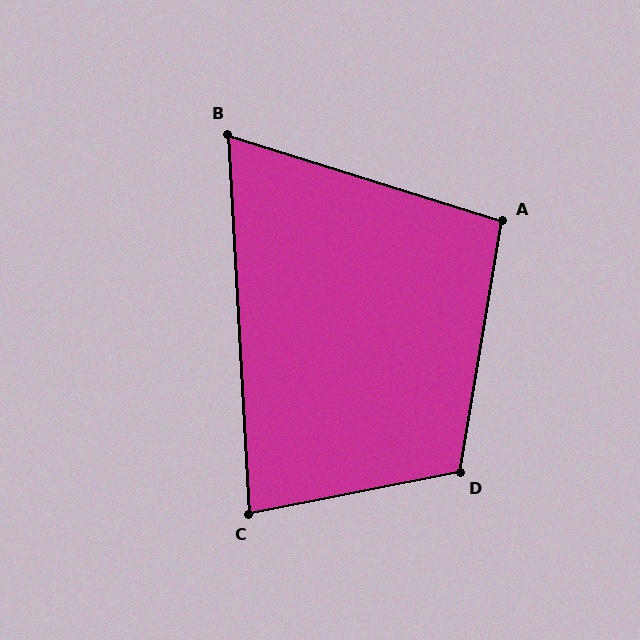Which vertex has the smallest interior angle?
B, at approximately 69 degrees.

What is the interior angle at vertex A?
Approximately 98 degrees (obtuse).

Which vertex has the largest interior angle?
D, at approximately 111 degrees.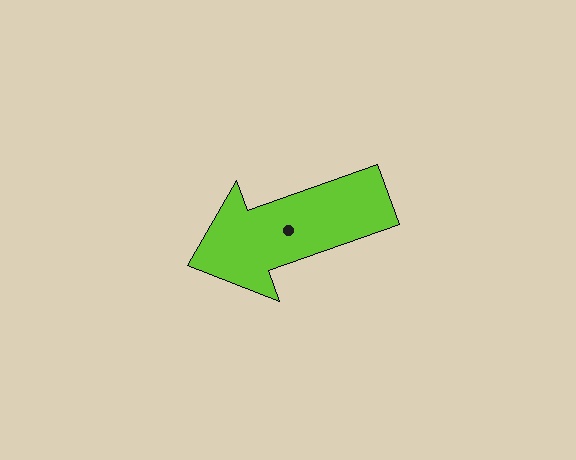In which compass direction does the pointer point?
West.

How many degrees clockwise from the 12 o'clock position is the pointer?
Approximately 250 degrees.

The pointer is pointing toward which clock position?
Roughly 8 o'clock.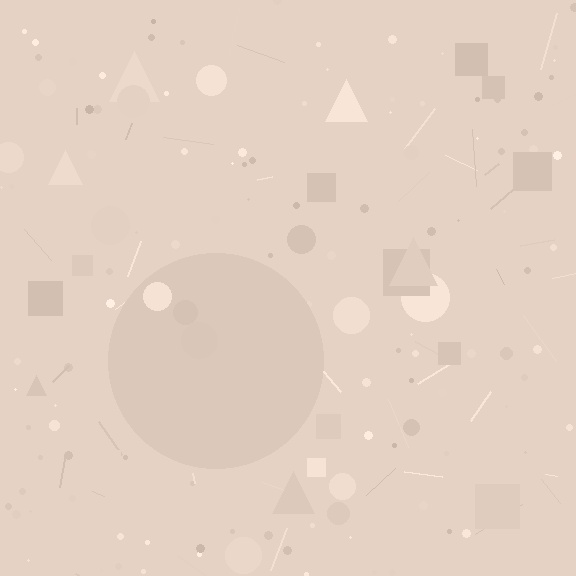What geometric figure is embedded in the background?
A circle is embedded in the background.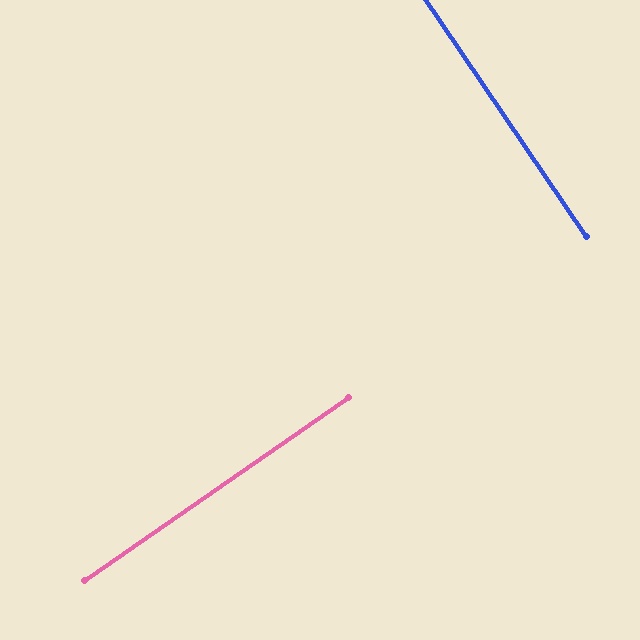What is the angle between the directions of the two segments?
Approximately 89 degrees.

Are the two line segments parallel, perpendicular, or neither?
Perpendicular — they meet at approximately 89°.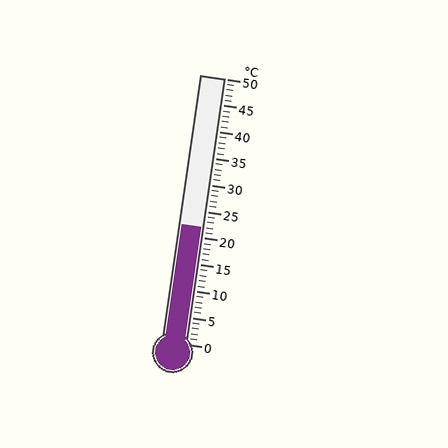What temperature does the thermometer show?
The thermometer shows approximately 22°C.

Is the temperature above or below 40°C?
The temperature is below 40°C.